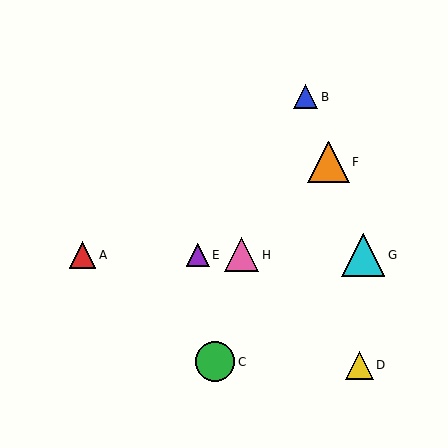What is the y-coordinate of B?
Object B is at y≈97.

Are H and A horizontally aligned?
Yes, both are at y≈255.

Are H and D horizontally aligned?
No, H is at y≈255 and D is at y≈365.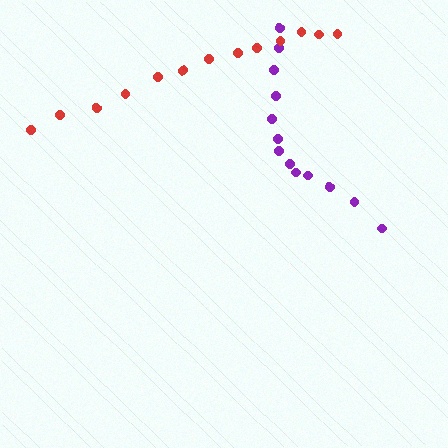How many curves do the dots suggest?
There are 2 distinct paths.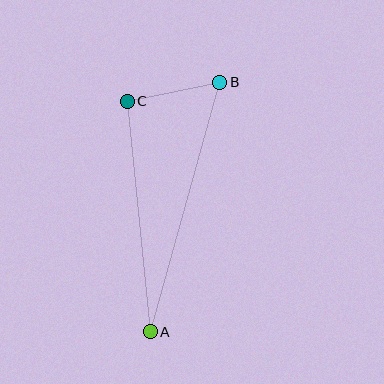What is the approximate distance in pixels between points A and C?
The distance between A and C is approximately 231 pixels.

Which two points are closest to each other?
Points B and C are closest to each other.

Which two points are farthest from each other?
Points A and B are farthest from each other.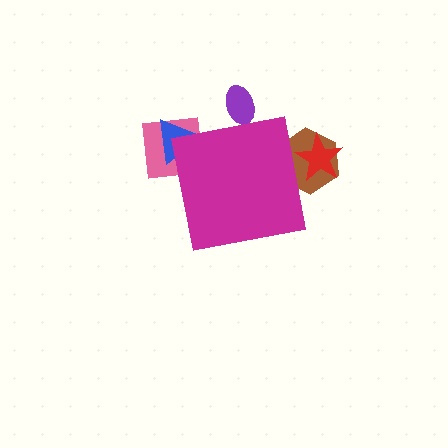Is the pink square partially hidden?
Yes, the pink square is partially hidden behind the magenta square.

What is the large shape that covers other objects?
A magenta square.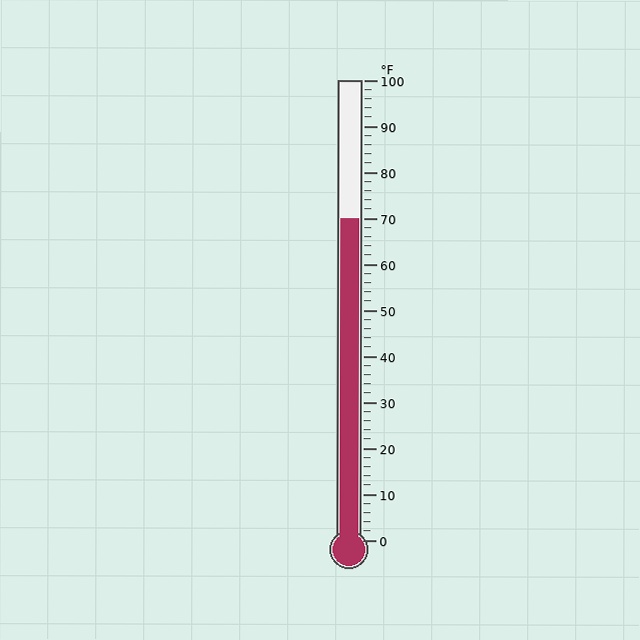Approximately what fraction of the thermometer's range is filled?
The thermometer is filled to approximately 70% of its range.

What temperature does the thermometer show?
The thermometer shows approximately 70°F.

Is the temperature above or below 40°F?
The temperature is above 40°F.